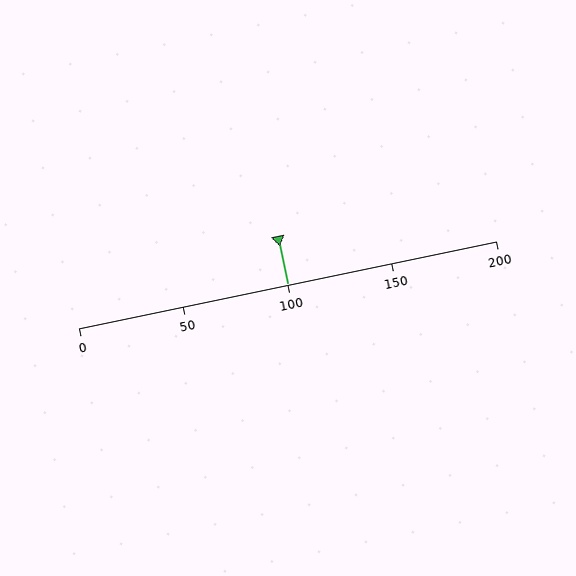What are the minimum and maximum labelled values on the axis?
The axis runs from 0 to 200.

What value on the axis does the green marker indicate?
The marker indicates approximately 100.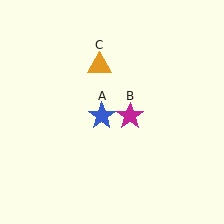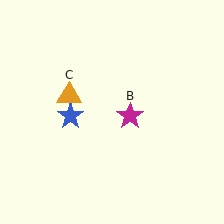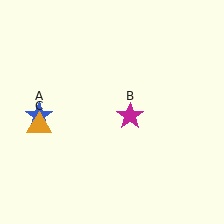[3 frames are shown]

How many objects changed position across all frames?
2 objects changed position: blue star (object A), orange triangle (object C).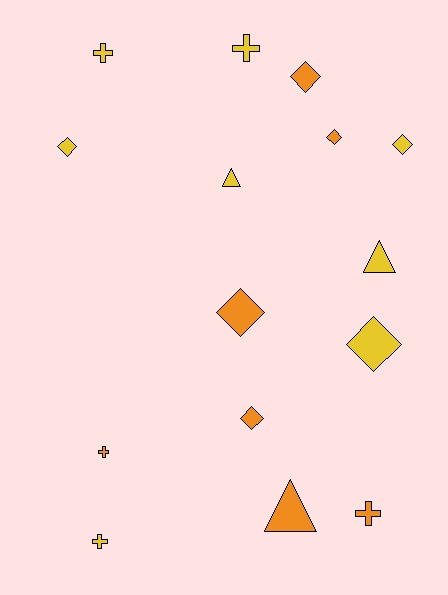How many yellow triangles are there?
There are 2 yellow triangles.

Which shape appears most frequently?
Diamond, with 7 objects.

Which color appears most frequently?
Yellow, with 8 objects.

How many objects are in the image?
There are 15 objects.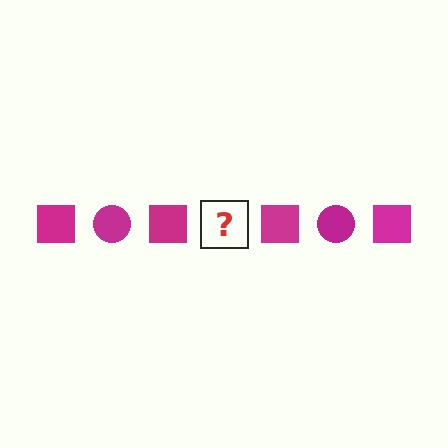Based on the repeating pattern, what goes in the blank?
The blank should be a magenta circle.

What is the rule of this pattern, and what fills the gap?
The rule is that the pattern cycles through square, circle shapes in magenta. The gap should be filled with a magenta circle.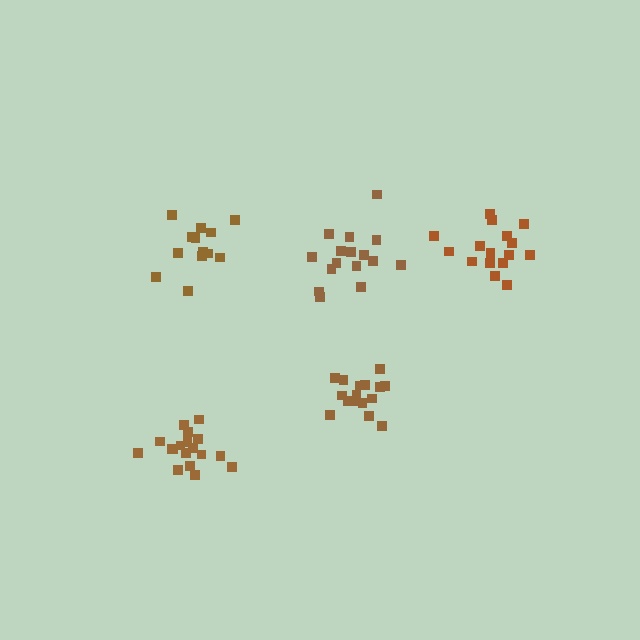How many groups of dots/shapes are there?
There are 5 groups.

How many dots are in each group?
Group 1: 13 dots, Group 2: 16 dots, Group 3: 16 dots, Group 4: 16 dots, Group 5: 18 dots (79 total).